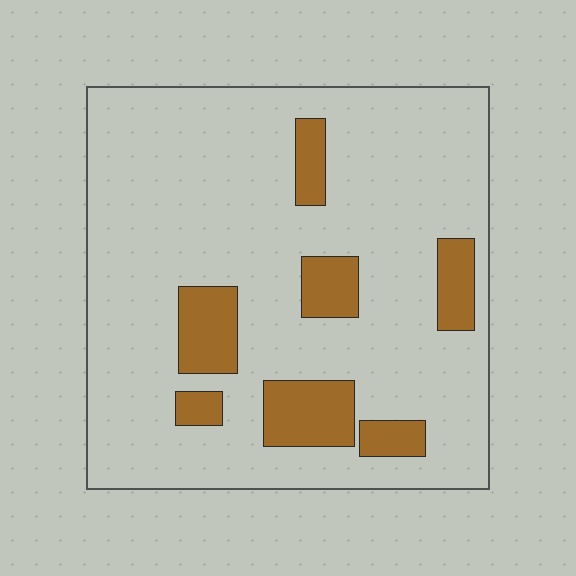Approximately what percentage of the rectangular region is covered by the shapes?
Approximately 15%.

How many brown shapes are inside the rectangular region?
7.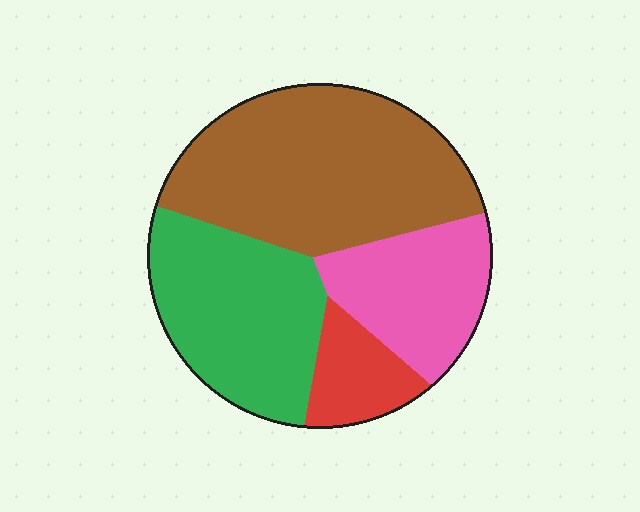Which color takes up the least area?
Red, at roughly 10%.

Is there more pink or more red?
Pink.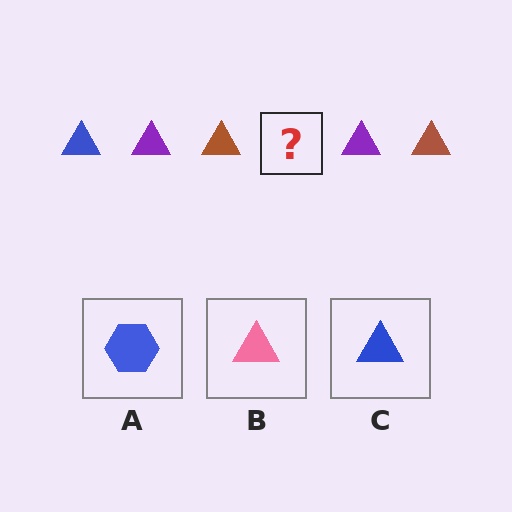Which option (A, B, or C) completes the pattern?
C.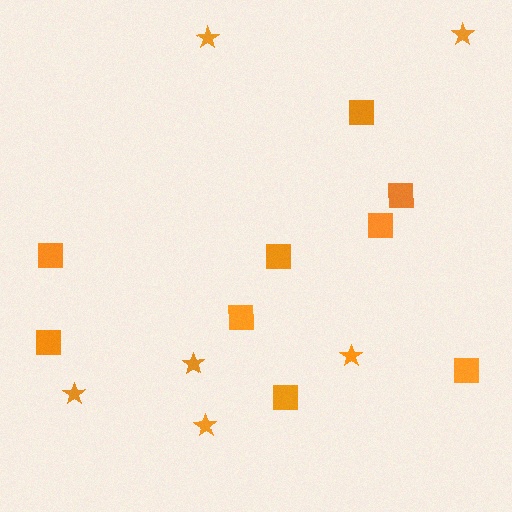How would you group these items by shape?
There are 2 groups: one group of squares (9) and one group of stars (6).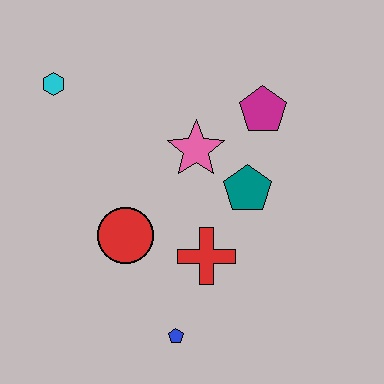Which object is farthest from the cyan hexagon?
The blue pentagon is farthest from the cyan hexagon.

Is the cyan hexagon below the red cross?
No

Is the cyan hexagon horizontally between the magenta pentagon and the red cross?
No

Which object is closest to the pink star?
The teal pentagon is closest to the pink star.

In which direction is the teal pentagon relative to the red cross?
The teal pentagon is above the red cross.